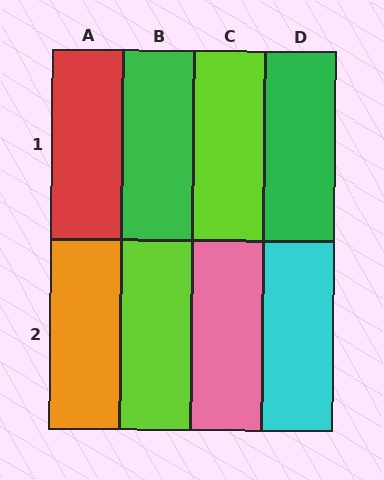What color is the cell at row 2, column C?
Pink.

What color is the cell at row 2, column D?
Cyan.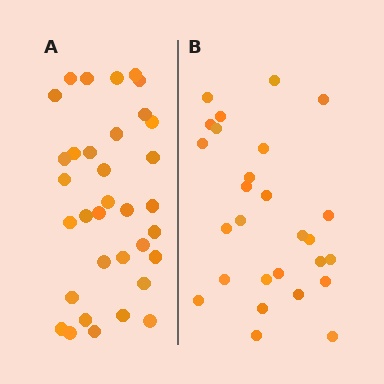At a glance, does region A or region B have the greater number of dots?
Region A (the left region) has more dots.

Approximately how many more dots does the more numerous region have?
Region A has roughly 8 or so more dots than region B.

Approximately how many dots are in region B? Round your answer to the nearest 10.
About 30 dots. (The exact count is 27, which rounds to 30.)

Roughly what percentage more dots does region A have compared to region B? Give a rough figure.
About 25% more.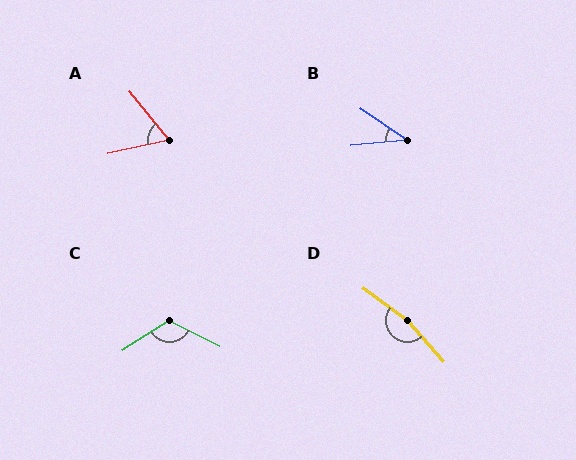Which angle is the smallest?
B, at approximately 39 degrees.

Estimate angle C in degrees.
Approximately 121 degrees.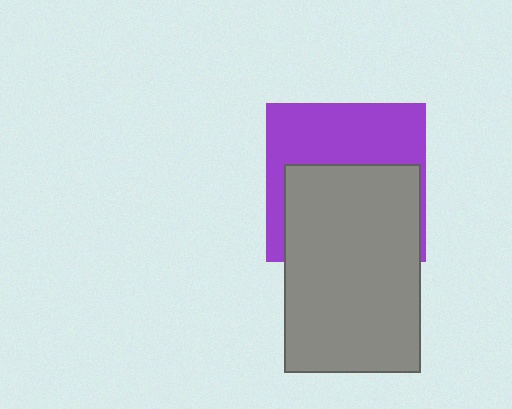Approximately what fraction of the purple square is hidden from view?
Roughly 53% of the purple square is hidden behind the gray rectangle.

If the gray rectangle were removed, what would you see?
You would see the complete purple square.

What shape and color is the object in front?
The object in front is a gray rectangle.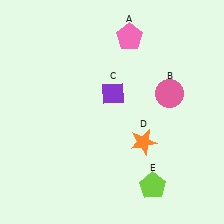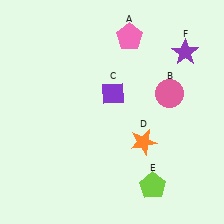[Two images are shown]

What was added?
A purple star (F) was added in Image 2.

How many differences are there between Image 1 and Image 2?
There is 1 difference between the two images.